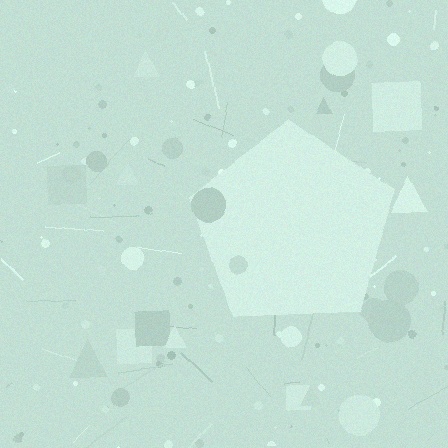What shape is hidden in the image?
A pentagon is hidden in the image.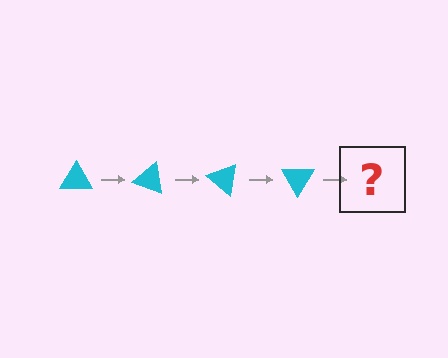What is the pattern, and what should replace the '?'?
The pattern is that the triangle rotates 20 degrees each step. The '?' should be a cyan triangle rotated 80 degrees.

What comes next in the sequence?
The next element should be a cyan triangle rotated 80 degrees.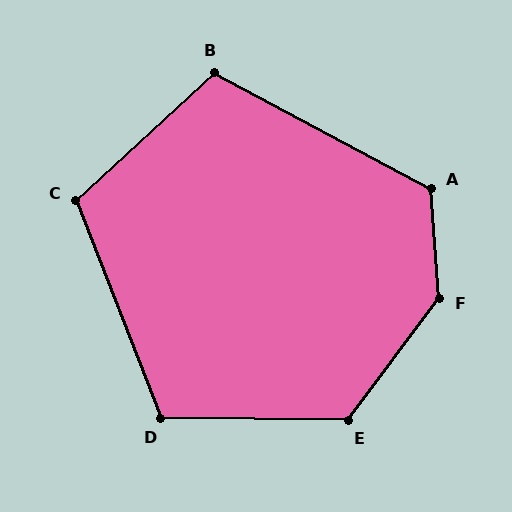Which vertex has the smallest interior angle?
B, at approximately 109 degrees.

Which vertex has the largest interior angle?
F, at approximately 139 degrees.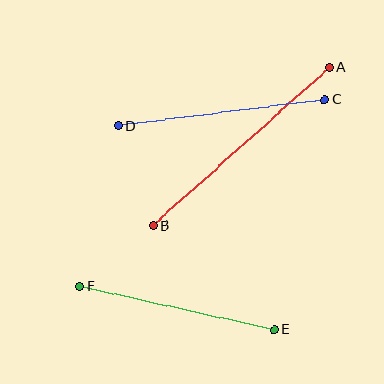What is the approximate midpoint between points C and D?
The midpoint is at approximately (221, 113) pixels.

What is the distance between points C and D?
The distance is approximately 209 pixels.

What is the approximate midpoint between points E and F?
The midpoint is at approximately (177, 308) pixels.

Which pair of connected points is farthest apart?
Points A and B are farthest apart.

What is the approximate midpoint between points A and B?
The midpoint is at approximately (241, 147) pixels.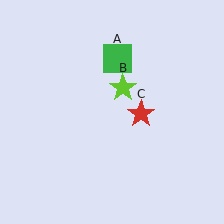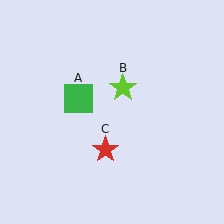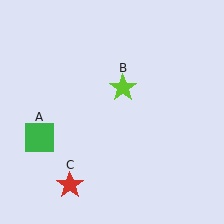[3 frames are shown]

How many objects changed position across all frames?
2 objects changed position: green square (object A), red star (object C).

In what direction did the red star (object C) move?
The red star (object C) moved down and to the left.